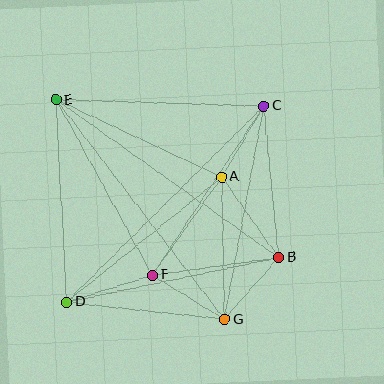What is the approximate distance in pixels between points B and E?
The distance between B and E is approximately 273 pixels.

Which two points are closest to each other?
Points B and G are closest to each other.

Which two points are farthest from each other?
Points C and D are farthest from each other.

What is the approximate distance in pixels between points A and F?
The distance between A and F is approximately 120 pixels.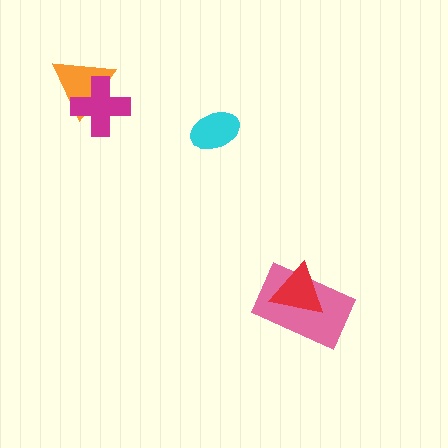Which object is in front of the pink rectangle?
The red triangle is in front of the pink rectangle.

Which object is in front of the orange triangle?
The magenta cross is in front of the orange triangle.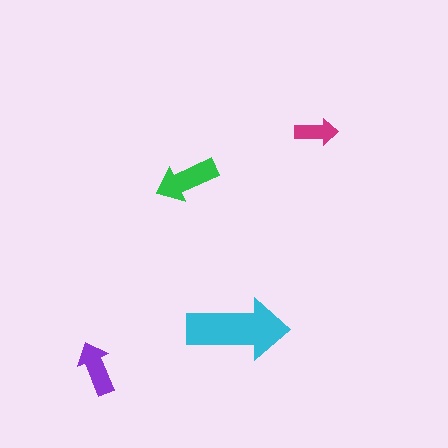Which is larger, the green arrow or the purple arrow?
The green one.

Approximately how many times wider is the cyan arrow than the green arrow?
About 1.5 times wider.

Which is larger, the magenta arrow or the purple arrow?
The purple one.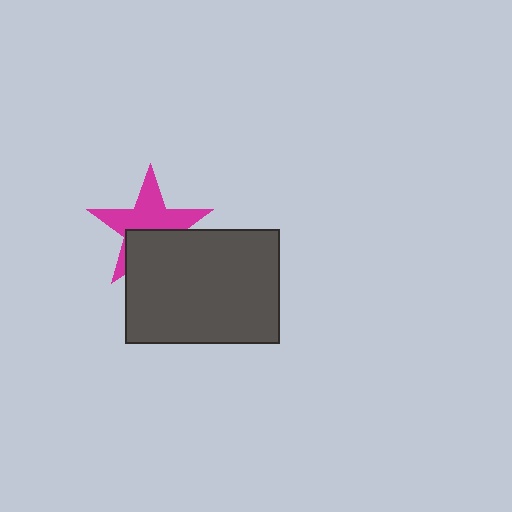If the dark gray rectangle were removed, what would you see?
You would see the complete magenta star.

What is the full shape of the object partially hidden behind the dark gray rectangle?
The partially hidden object is a magenta star.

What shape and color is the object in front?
The object in front is a dark gray rectangle.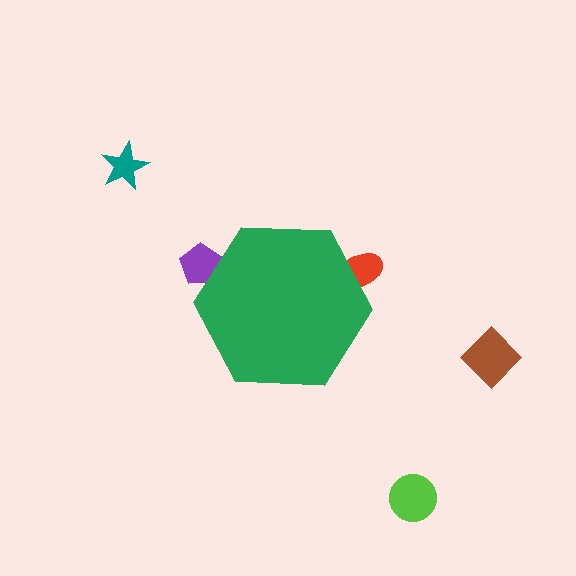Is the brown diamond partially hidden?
No, the brown diamond is fully visible.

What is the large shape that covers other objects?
A green hexagon.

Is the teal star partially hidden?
No, the teal star is fully visible.